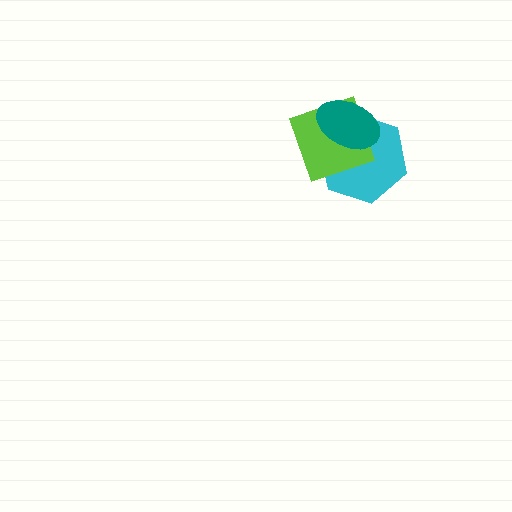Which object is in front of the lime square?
The teal ellipse is in front of the lime square.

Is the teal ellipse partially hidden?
No, no other shape covers it.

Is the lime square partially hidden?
Yes, it is partially covered by another shape.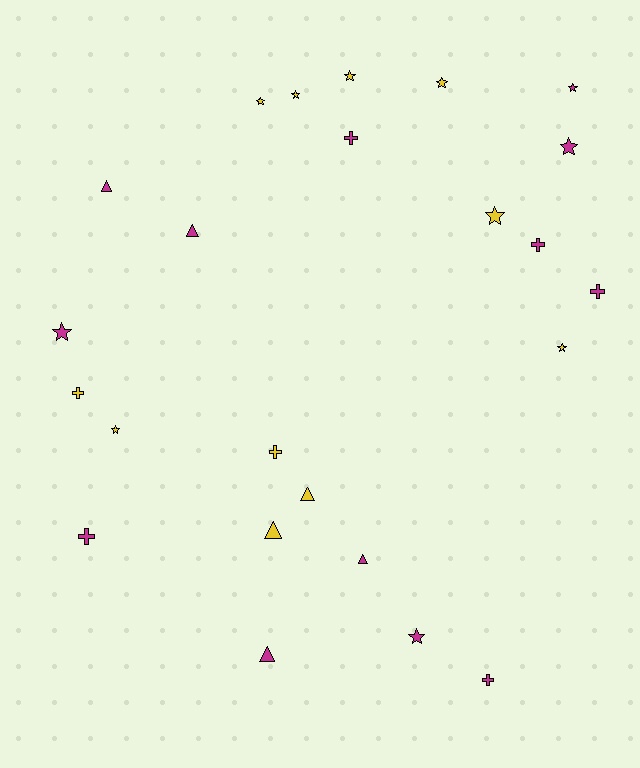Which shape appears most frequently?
Star, with 11 objects.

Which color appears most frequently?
Magenta, with 13 objects.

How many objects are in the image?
There are 24 objects.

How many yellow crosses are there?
There are 2 yellow crosses.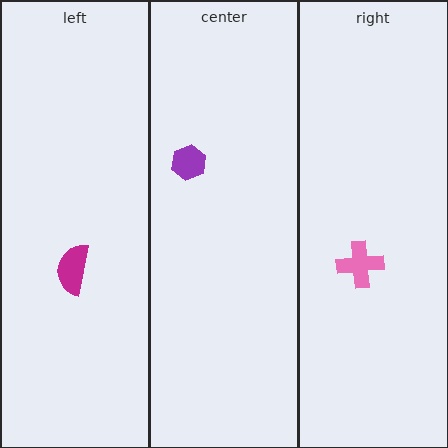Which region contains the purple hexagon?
The center region.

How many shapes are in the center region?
1.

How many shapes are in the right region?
1.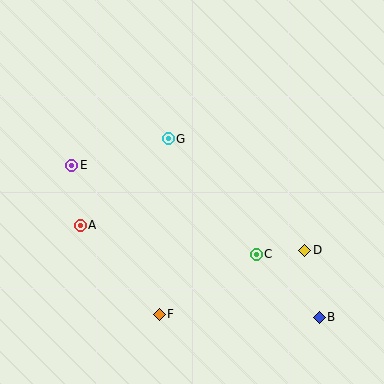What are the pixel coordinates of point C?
Point C is at (256, 254).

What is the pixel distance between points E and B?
The distance between E and B is 291 pixels.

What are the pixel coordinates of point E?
Point E is at (72, 165).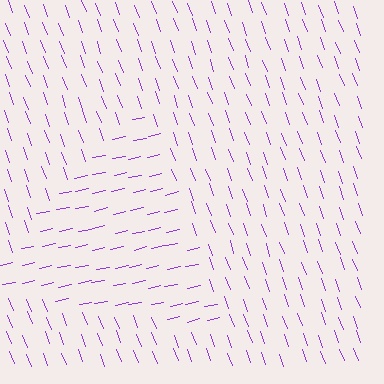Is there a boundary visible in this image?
Yes, there is a texture boundary formed by a change in line orientation.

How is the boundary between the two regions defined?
The boundary is defined purely by a change in line orientation (approximately 82 degrees difference). All lines are the same color and thickness.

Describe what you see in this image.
The image is filled with small purple line segments. A triangle region in the image has lines oriented differently from the surrounding lines, creating a visible texture boundary.